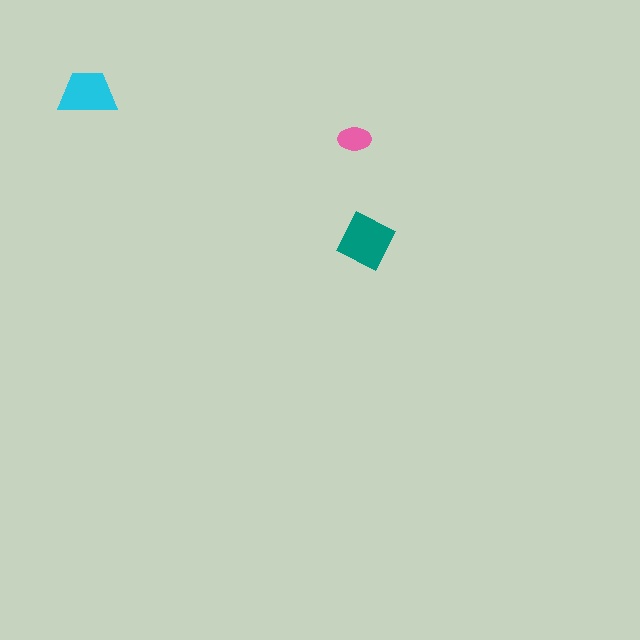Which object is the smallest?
The pink ellipse.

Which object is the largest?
The teal square.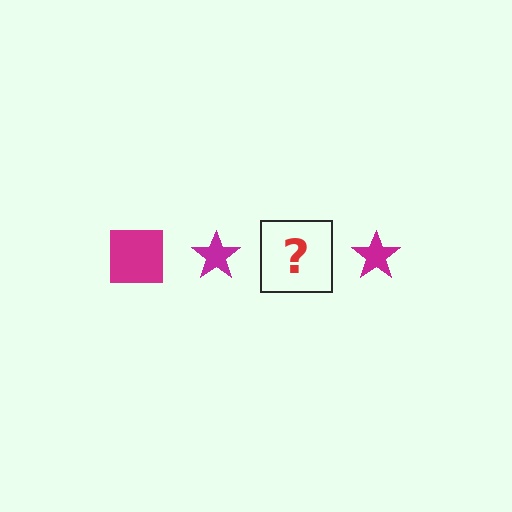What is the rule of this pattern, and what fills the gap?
The rule is that the pattern cycles through square, star shapes in magenta. The gap should be filled with a magenta square.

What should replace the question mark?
The question mark should be replaced with a magenta square.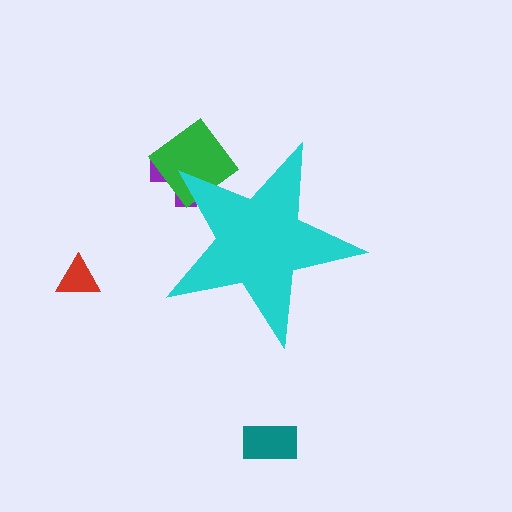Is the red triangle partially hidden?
No, the red triangle is fully visible.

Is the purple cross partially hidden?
Yes, the purple cross is partially hidden behind the cyan star.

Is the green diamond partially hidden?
Yes, the green diamond is partially hidden behind the cyan star.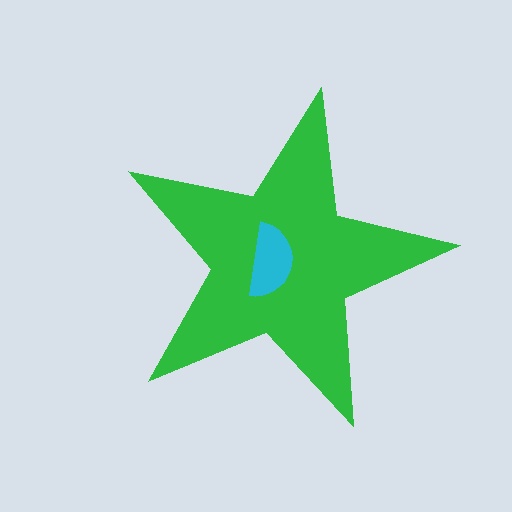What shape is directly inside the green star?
The cyan semicircle.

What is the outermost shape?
The green star.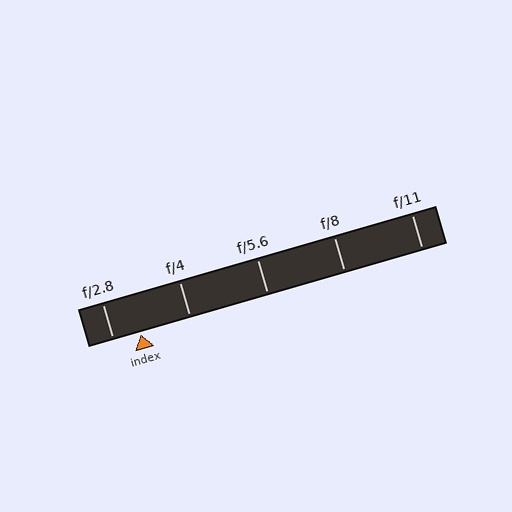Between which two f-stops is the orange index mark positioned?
The index mark is between f/2.8 and f/4.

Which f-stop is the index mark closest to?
The index mark is closest to f/2.8.